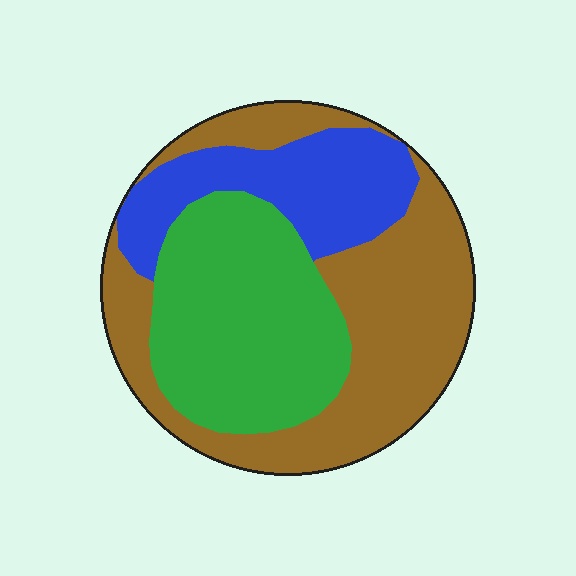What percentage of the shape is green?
Green covers about 35% of the shape.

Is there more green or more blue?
Green.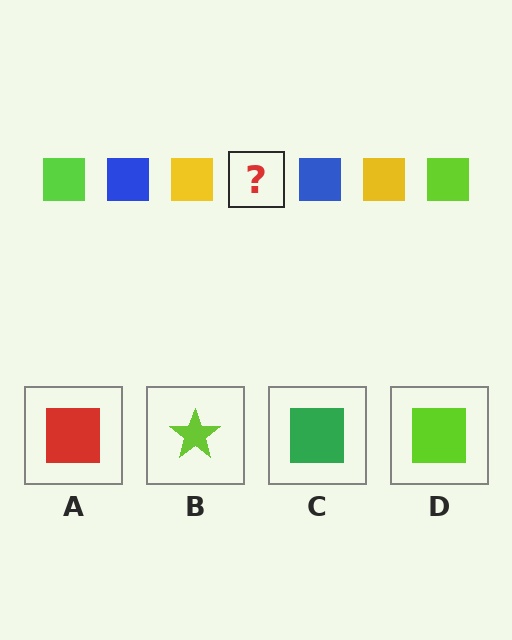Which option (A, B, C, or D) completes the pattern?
D.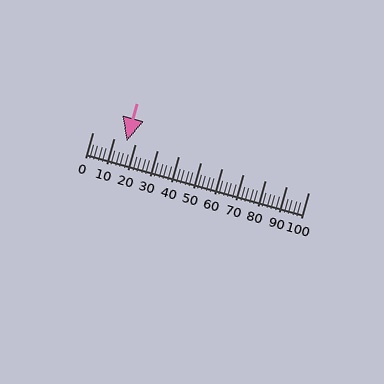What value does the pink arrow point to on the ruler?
The pink arrow points to approximately 16.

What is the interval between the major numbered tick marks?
The major tick marks are spaced 10 units apart.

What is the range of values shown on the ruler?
The ruler shows values from 0 to 100.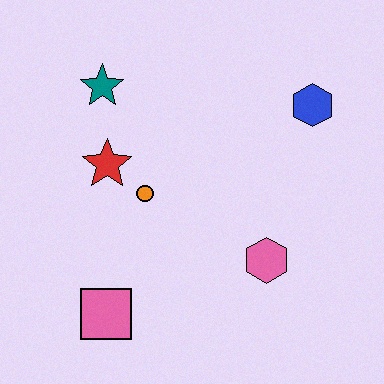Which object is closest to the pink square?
The orange circle is closest to the pink square.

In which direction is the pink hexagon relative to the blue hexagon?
The pink hexagon is below the blue hexagon.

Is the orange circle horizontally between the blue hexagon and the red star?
Yes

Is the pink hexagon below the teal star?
Yes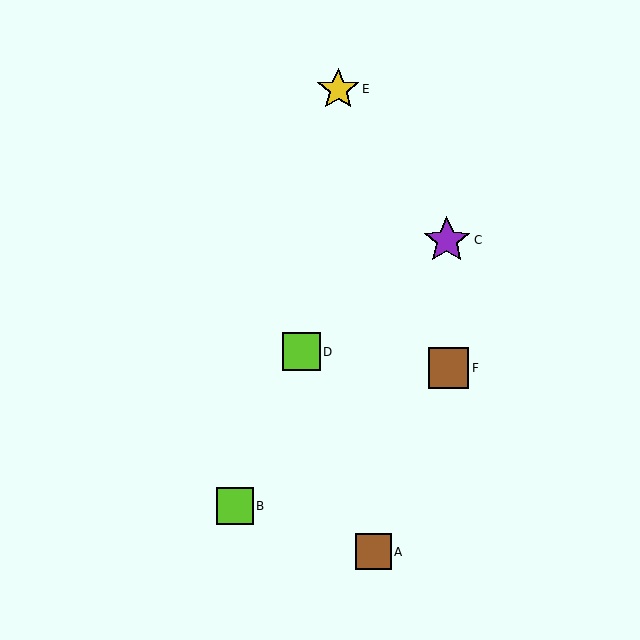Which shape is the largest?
The purple star (labeled C) is the largest.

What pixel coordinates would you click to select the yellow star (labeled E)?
Click at (338, 90) to select the yellow star E.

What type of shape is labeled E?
Shape E is a yellow star.